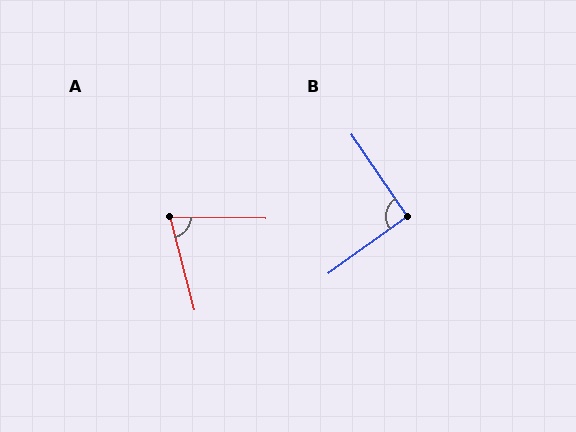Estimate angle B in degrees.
Approximately 92 degrees.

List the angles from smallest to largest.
A (75°), B (92°).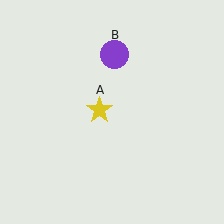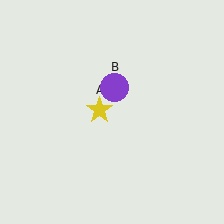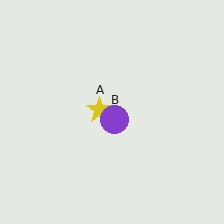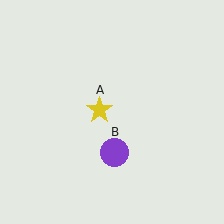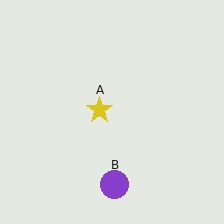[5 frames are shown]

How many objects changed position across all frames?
1 object changed position: purple circle (object B).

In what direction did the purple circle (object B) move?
The purple circle (object B) moved down.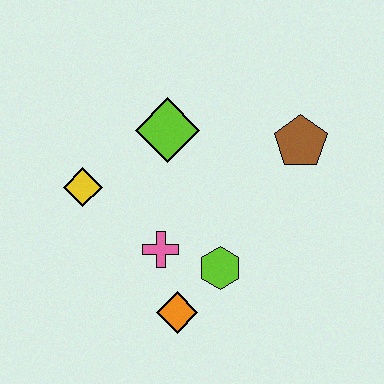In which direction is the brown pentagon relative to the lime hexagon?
The brown pentagon is above the lime hexagon.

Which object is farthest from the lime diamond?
The orange diamond is farthest from the lime diamond.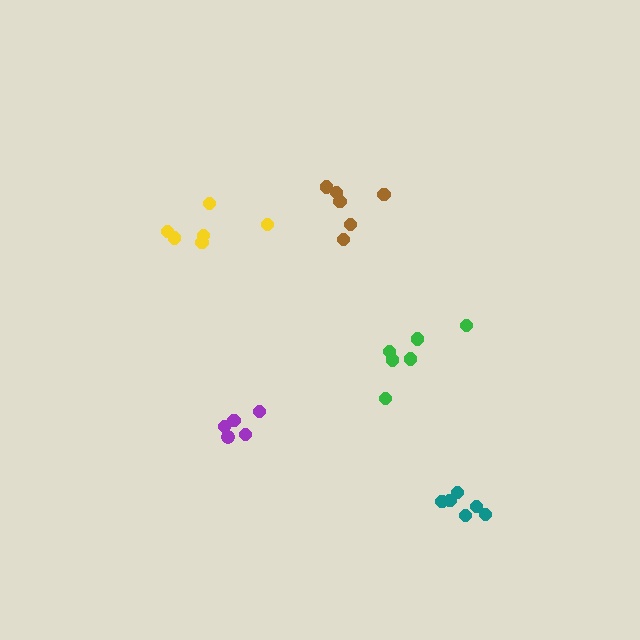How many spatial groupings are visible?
There are 5 spatial groupings.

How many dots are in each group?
Group 1: 6 dots, Group 2: 6 dots, Group 3: 6 dots, Group 4: 5 dots, Group 5: 6 dots (29 total).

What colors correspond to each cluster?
The clusters are colored: green, brown, yellow, purple, teal.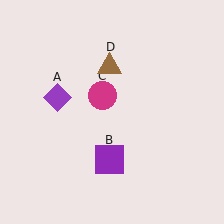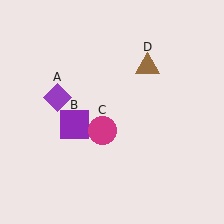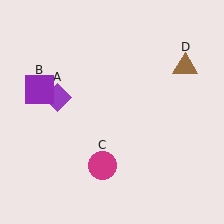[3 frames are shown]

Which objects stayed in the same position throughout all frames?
Purple diamond (object A) remained stationary.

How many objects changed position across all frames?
3 objects changed position: purple square (object B), magenta circle (object C), brown triangle (object D).